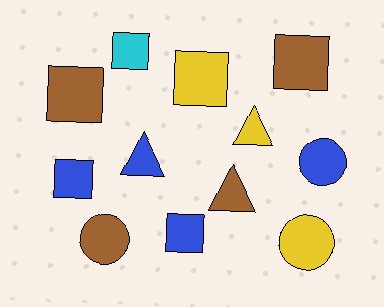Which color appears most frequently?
Brown, with 4 objects.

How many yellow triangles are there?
There is 1 yellow triangle.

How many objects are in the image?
There are 12 objects.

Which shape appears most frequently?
Square, with 6 objects.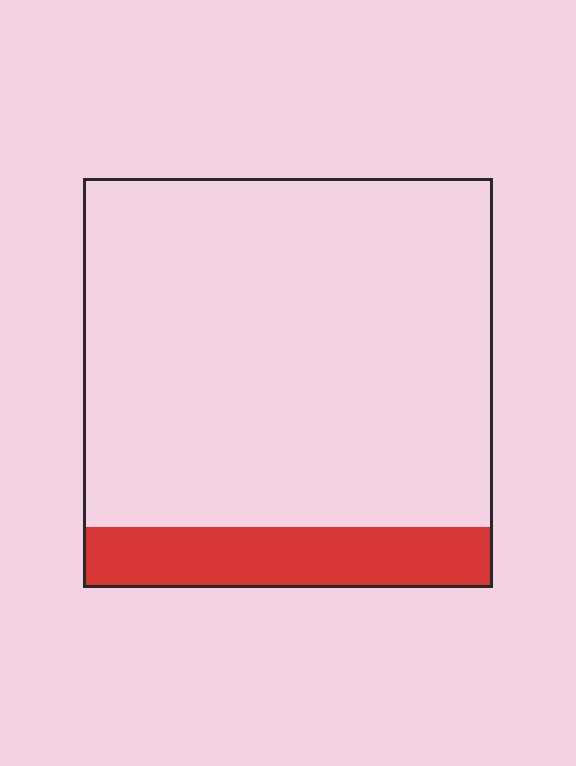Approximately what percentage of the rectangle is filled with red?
Approximately 15%.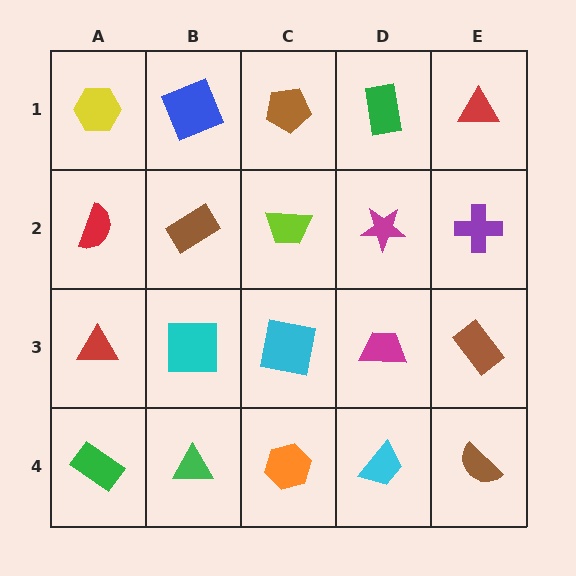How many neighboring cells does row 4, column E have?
2.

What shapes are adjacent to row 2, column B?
A blue square (row 1, column B), a cyan square (row 3, column B), a red semicircle (row 2, column A), a lime trapezoid (row 2, column C).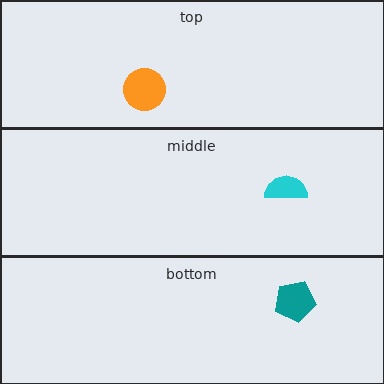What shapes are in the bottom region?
The teal pentagon.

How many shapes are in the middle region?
1.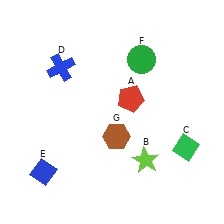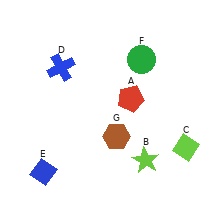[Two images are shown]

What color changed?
The diamond (C) changed from green in Image 1 to lime in Image 2.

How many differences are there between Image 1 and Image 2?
There is 1 difference between the two images.